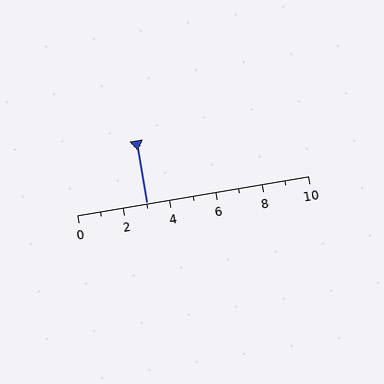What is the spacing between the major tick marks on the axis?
The major ticks are spaced 2 apart.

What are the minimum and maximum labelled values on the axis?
The axis runs from 0 to 10.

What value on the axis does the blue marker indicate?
The marker indicates approximately 3.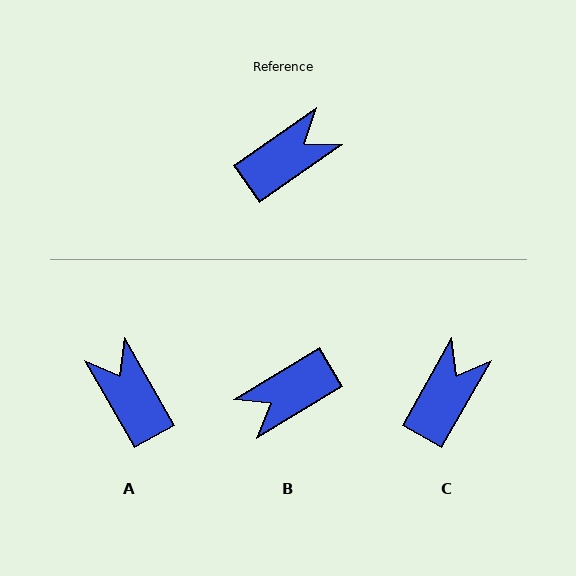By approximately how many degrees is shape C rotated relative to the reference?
Approximately 25 degrees counter-clockwise.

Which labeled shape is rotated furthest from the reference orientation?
B, about 176 degrees away.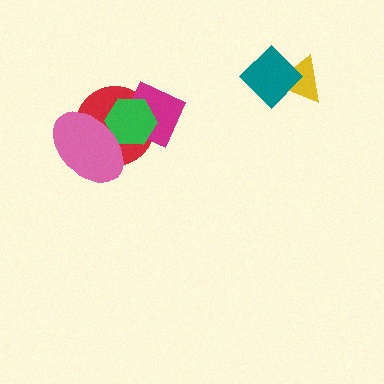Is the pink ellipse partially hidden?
No, no other shape covers it.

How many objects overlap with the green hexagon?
3 objects overlap with the green hexagon.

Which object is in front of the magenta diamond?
The green hexagon is in front of the magenta diamond.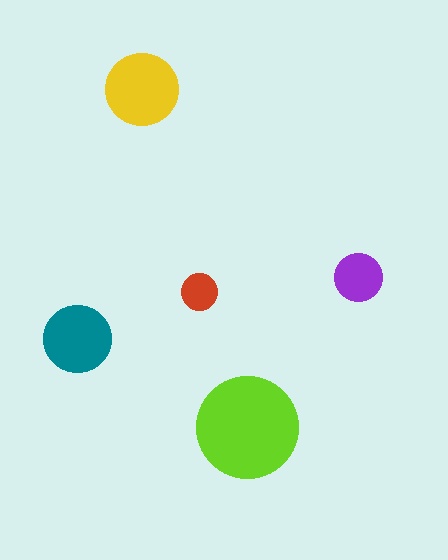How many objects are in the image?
There are 5 objects in the image.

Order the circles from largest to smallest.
the lime one, the yellow one, the teal one, the purple one, the red one.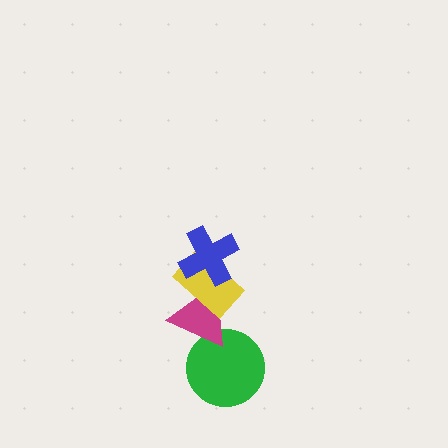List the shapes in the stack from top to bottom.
From top to bottom: the blue cross, the yellow rectangle, the magenta triangle, the green circle.